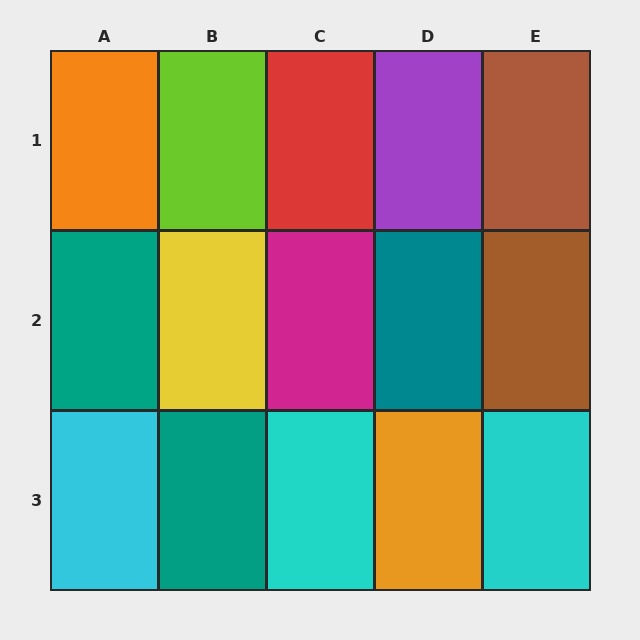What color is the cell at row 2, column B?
Yellow.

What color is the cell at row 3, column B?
Teal.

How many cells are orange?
2 cells are orange.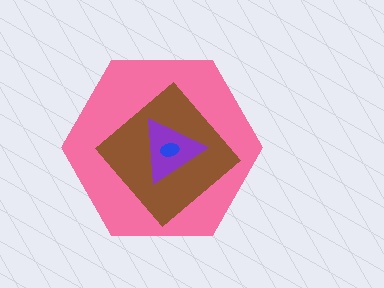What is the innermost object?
The blue ellipse.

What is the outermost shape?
The pink hexagon.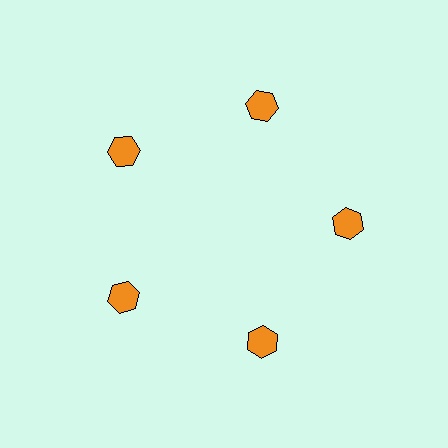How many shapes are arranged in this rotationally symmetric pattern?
There are 5 shapes, arranged in 5 groups of 1.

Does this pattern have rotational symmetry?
Yes, this pattern has 5-fold rotational symmetry. It looks the same after rotating 72 degrees around the center.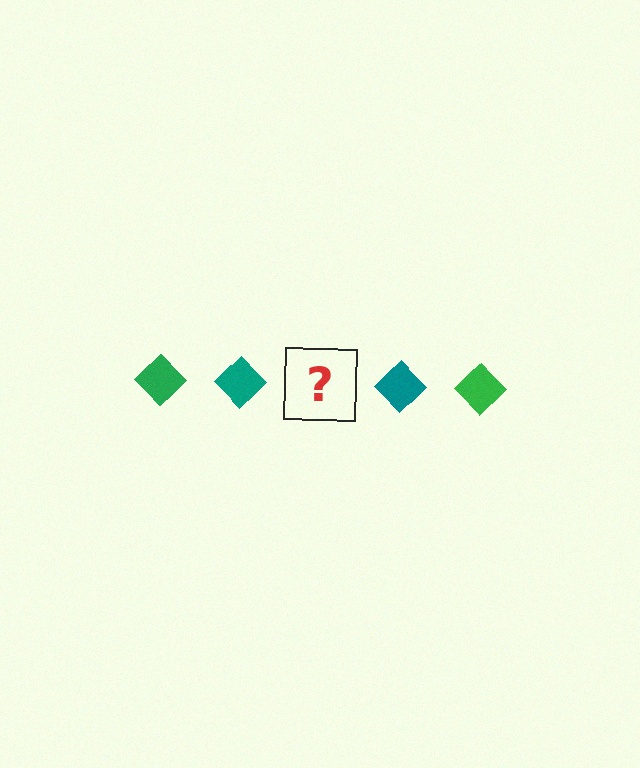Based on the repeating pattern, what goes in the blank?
The blank should be a green diamond.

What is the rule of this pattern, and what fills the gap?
The rule is that the pattern cycles through green, teal diamonds. The gap should be filled with a green diamond.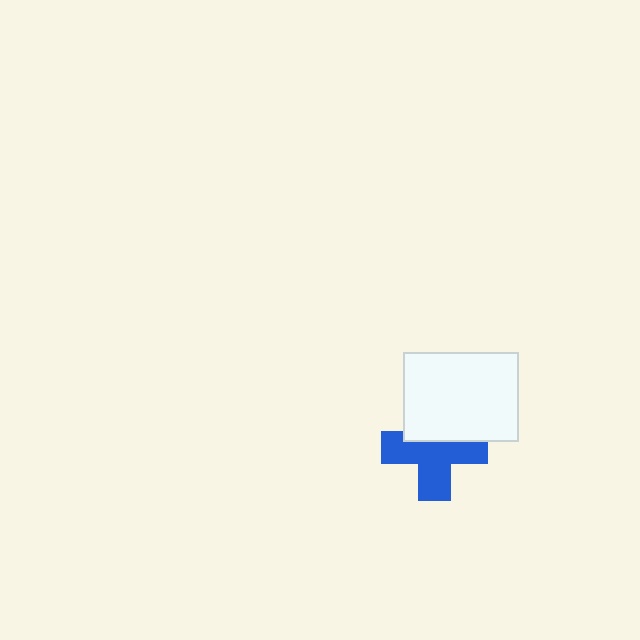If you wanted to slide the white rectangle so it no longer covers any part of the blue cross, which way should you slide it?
Slide it up — that is the most direct way to separate the two shapes.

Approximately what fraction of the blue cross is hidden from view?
Roughly 36% of the blue cross is hidden behind the white rectangle.